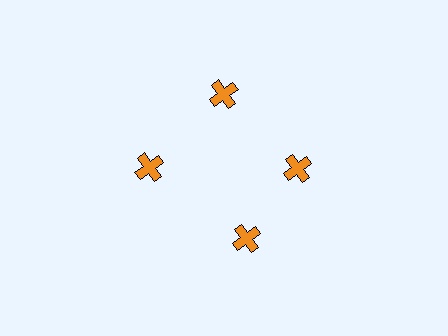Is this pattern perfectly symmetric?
No. The 4 orange crosses are arranged in a ring, but one element near the 6 o'clock position is rotated out of alignment along the ring, breaking the 4-fold rotational symmetry.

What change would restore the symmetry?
The symmetry would be restored by rotating it back into even spacing with its neighbors so that all 4 crosses sit at equal angles and equal distance from the center.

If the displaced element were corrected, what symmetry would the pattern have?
It would have 4-fold rotational symmetry — the pattern would map onto itself every 90 degrees.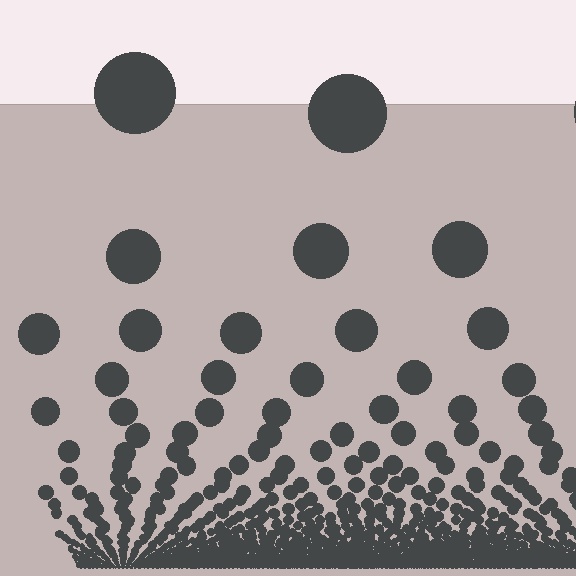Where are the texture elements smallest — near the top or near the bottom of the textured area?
Near the bottom.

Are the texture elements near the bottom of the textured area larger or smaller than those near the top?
Smaller. The gradient is inverted — elements near the bottom are smaller and denser.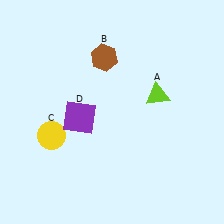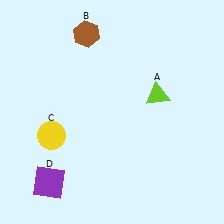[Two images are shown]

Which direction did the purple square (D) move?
The purple square (D) moved down.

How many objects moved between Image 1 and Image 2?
2 objects moved between the two images.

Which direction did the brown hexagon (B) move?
The brown hexagon (B) moved up.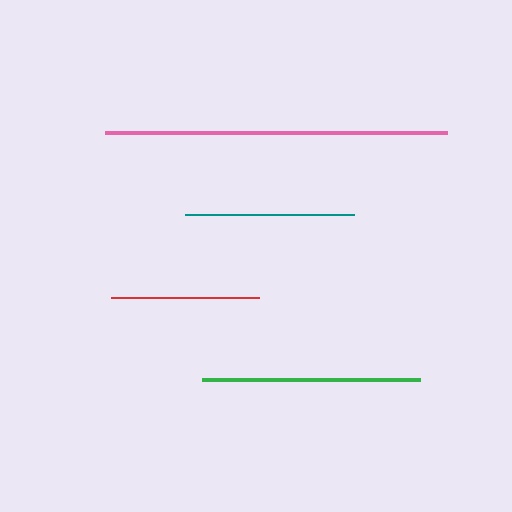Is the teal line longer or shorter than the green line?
The green line is longer than the teal line.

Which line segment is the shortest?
The red line is the shortest at approximately 148 pixels.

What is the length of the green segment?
The green segment is approximately 218 pixels long.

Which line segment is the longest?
The pink line is the longest at approximately 342 pixels.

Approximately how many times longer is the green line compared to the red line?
The green line is approximately 1.5 times the length of the red line.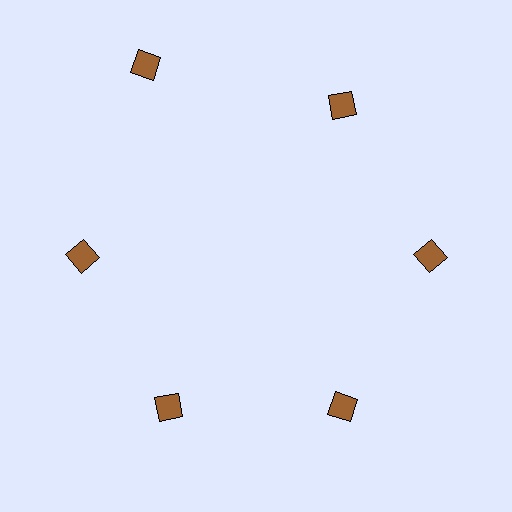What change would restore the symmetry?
The symmetry would be restored by moving it inward, back onto the ring so that all 6 diamonds sit at equal angles and equal distance from the center.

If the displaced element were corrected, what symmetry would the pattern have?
It would have 6-fold rotational symmetry — the pattern would map onto itself every 60 degrees.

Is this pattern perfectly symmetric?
No. The 6 brown diamonds are arranged in a ring, but one element near the 11 o'clock position is pushed outward from the center, breaking the 6-fold rotational symmetry.